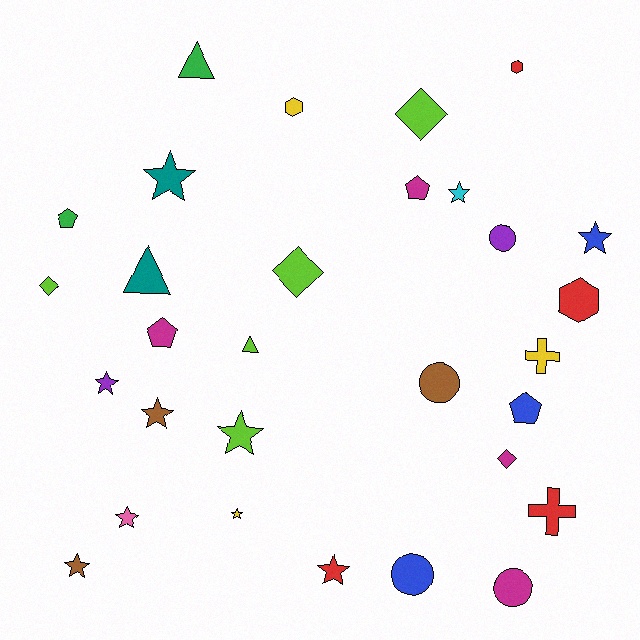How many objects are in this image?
There are 30 objects.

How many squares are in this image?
There are no squares.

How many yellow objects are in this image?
There are 3 yellow objects.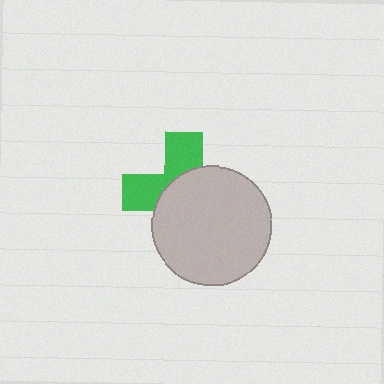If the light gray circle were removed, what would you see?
You would see the complete green cross.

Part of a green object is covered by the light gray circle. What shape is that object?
It is a cross.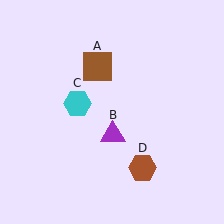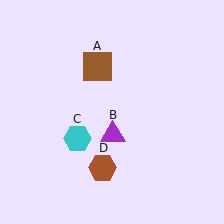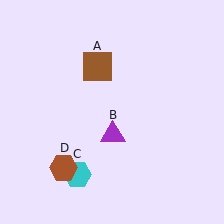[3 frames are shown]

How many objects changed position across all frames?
2 objects changed position: cyan hexagon (object C), brown hexagon (object D).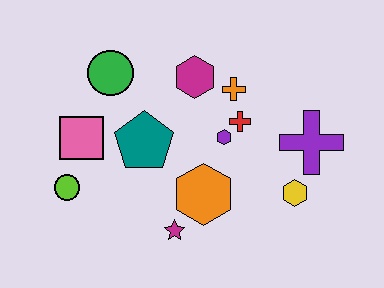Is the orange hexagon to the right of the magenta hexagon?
Yes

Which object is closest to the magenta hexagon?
The orange cross is closest to the magenta hexagon.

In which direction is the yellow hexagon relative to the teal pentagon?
The yellow hexagon is to the right of the teal pentagon.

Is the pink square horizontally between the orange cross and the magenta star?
No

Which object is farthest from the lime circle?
The purple cross is farthest from the lime circle.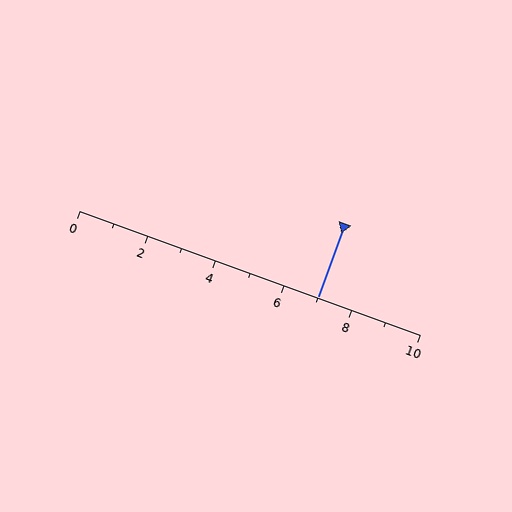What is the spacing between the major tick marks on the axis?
The major ticks are spaced 2 apart.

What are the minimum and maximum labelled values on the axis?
The axis runs from 0 to 10.